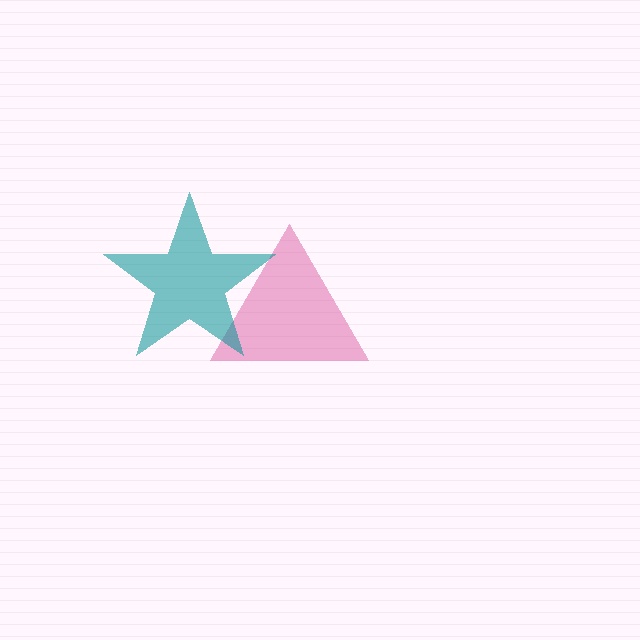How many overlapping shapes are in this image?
There are 2 overlapping shapes in the image.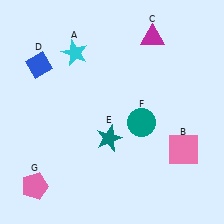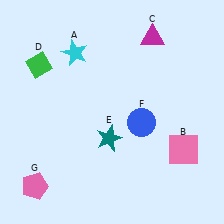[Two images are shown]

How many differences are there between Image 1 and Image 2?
There are 2 differences between the two images.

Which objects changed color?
D changed from blue to green. F changed from teal to blue.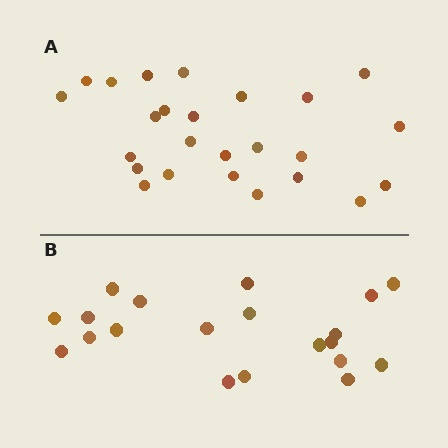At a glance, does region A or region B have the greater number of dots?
Region A (the top region) has more dots.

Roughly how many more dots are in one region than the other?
Region A has about 5 more dots than region B.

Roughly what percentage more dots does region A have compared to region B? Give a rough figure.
About 25% more.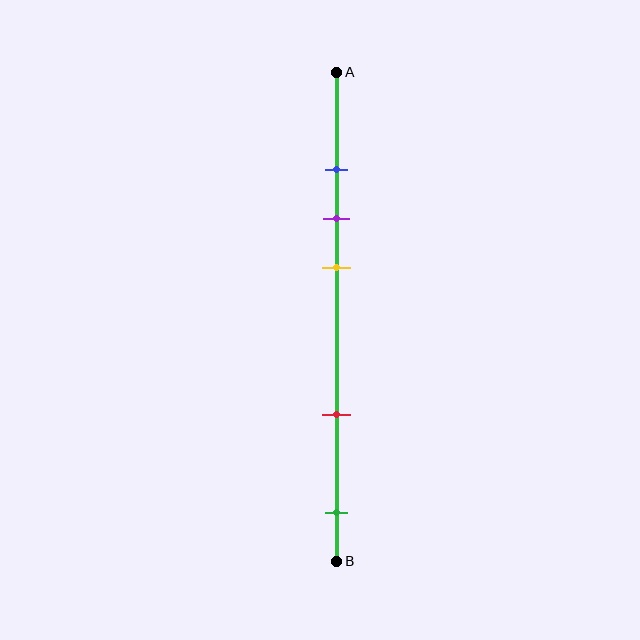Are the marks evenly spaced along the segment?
No, the marks are not evenly spaced.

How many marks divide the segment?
There are 5 marks dividing the segment.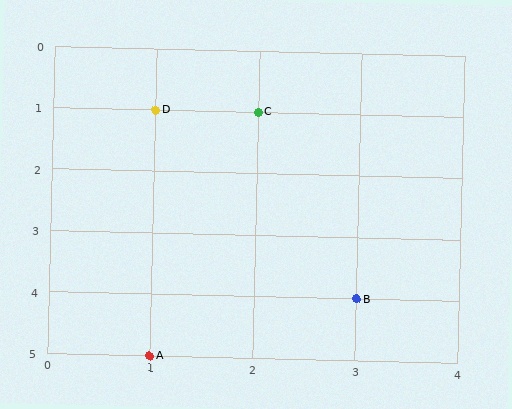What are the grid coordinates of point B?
Point B is at grid coordinates (3, 4).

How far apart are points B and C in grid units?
Points B and C are 1 column and 3 rows apart (about 3.2 grid units diagonally).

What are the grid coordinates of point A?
Point A is at grid coordinates (1, 5).